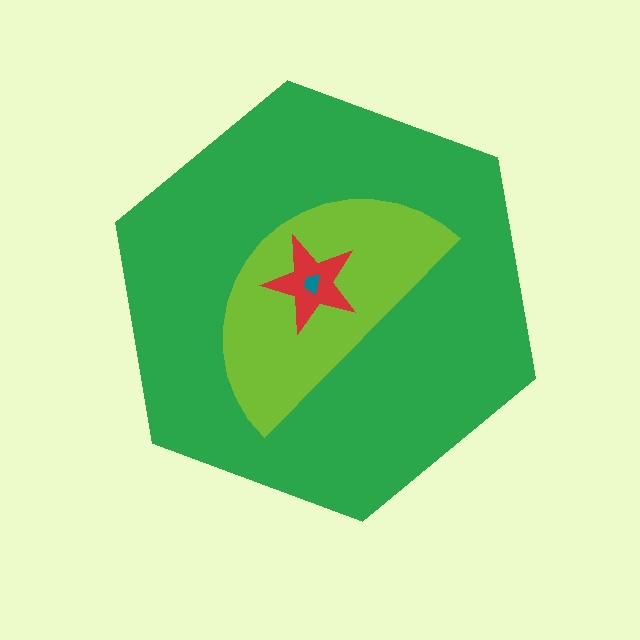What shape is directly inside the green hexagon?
The lime semicircle.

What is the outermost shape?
The green hexagon.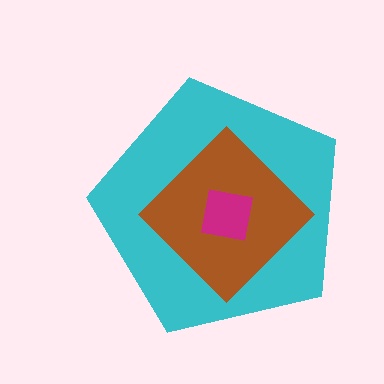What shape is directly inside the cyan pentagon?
The brown diamond.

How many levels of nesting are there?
3.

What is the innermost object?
The magenta square.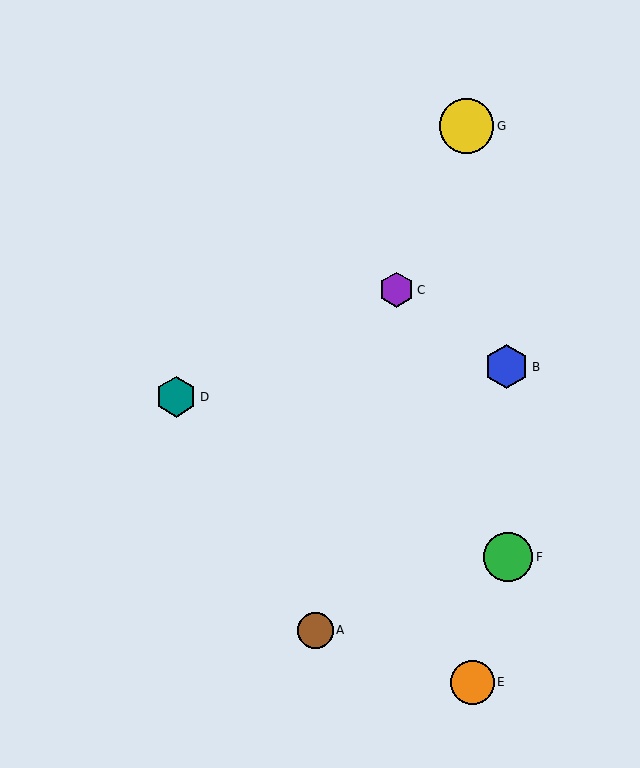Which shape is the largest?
The yellow circle (labeled G) is the largest.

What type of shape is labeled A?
Shape A is a brown circle.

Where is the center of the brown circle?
The center of the brown circle is at (315, 630).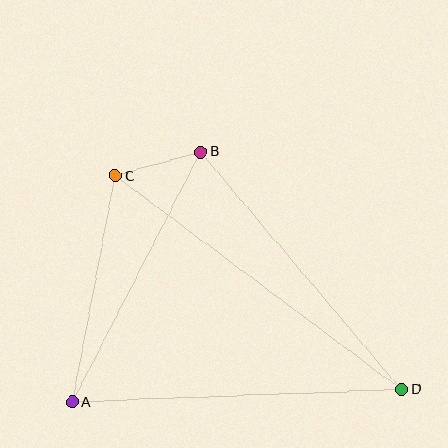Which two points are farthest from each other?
Points C and D are farthest from each other.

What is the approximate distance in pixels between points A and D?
The distance between A and D is approximately 329 pixels.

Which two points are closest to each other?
Points B and C are closest to each other.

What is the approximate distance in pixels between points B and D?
The distance between B and D is approximately 311 pixels.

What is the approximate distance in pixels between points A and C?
The distance between A and C is approximately 230 pixels.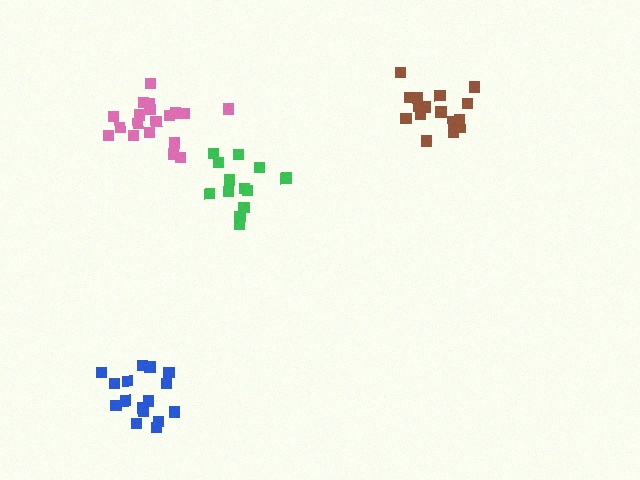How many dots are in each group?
Group 1: 16 dots, Group 2: 19 dots, Group 3: 13 dots, Group 4: 16 dots (64 total).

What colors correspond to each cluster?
The clusters are colored: brown, pink, green, blue.